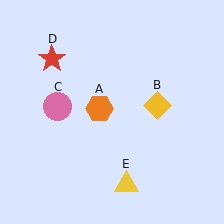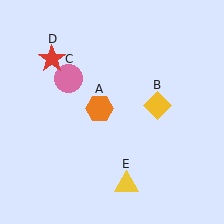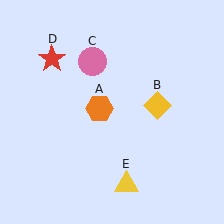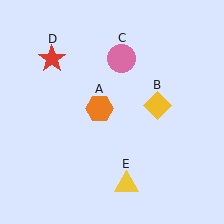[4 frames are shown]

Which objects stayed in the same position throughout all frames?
Orange hexagon (object A) and yellow diamond (object B) and red star (object D) and yellow triangle (object E) remained stationary.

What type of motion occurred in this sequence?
The pink circle (object C) rotated clockwise around the center of the scene.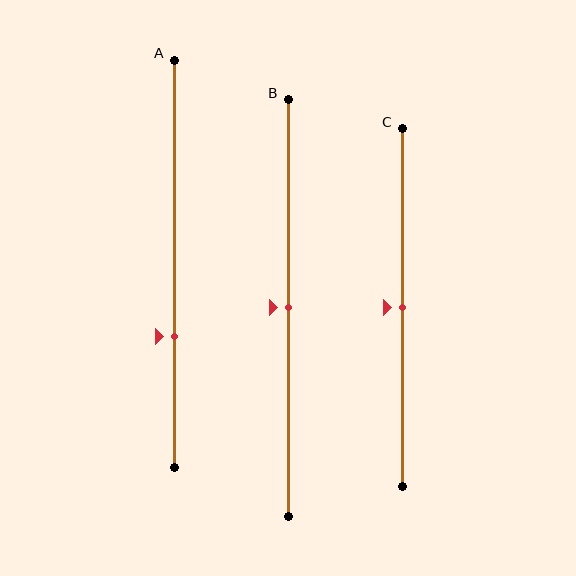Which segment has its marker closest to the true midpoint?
Segment B has its marker closest to the true midpoint.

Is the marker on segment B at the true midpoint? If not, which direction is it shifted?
Yes, the marker on segment B is at the true midpoint.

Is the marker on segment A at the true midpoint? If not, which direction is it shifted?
No, the marker on segment A is shifted downward by about 18% of the segment length.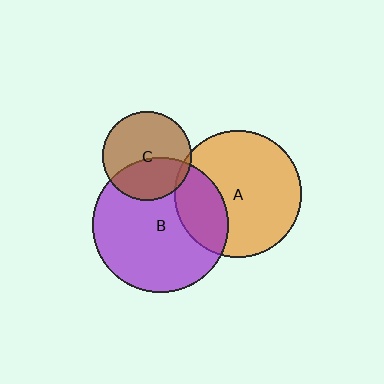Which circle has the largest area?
Circle B (purple).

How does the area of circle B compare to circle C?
Approximately 2.3 times.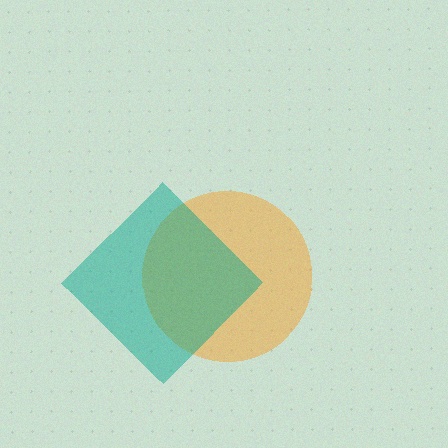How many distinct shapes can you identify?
There are 2 distinct shapes: an orange circle, a teal diamond.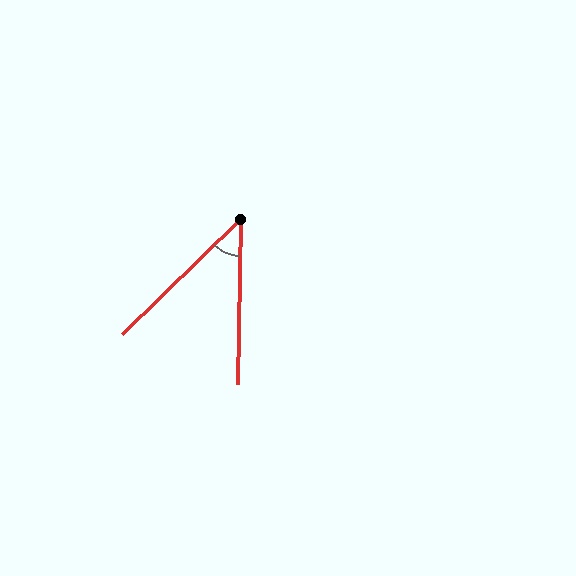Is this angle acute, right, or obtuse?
It is acute.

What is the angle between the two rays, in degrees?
Approximately 44 degrees.